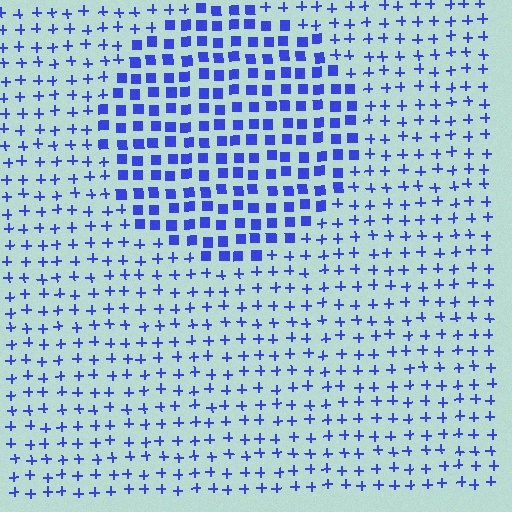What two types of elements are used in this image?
The image uses squares inside the circle region and plus signs outside it.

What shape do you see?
I see a circle.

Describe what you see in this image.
The image is filled with small blue elements arranged in a uniform grid. A circle-shaped region contains squares, while the surrounding area contains plus signs. The boundary is defined purely by the change in element shape.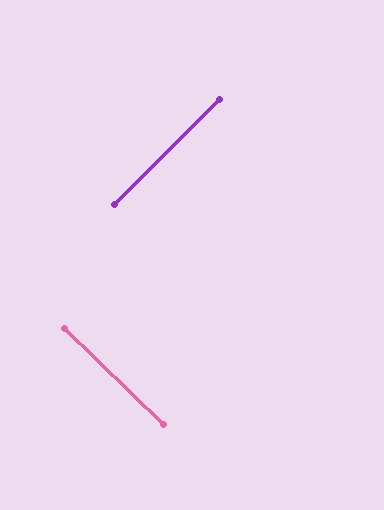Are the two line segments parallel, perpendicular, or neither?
Perpendicular — they meet at approximately 89°.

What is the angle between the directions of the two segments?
Approximately 89 degrees.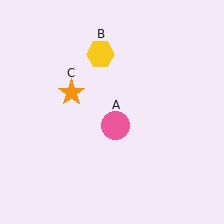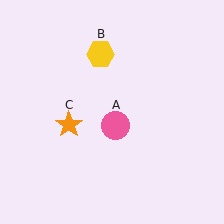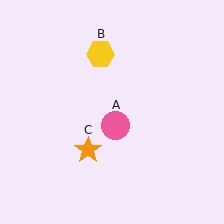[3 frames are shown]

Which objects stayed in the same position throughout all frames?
Pink circle (object A) and yellow hexagon (object B) remained stationary.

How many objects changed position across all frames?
1 object changed position: orange star (object C).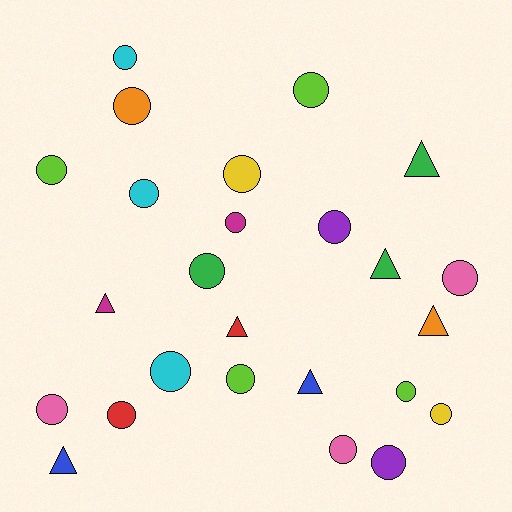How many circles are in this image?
There are 18 circles.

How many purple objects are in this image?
There are 2 purple objects.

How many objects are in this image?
There are 25 objects.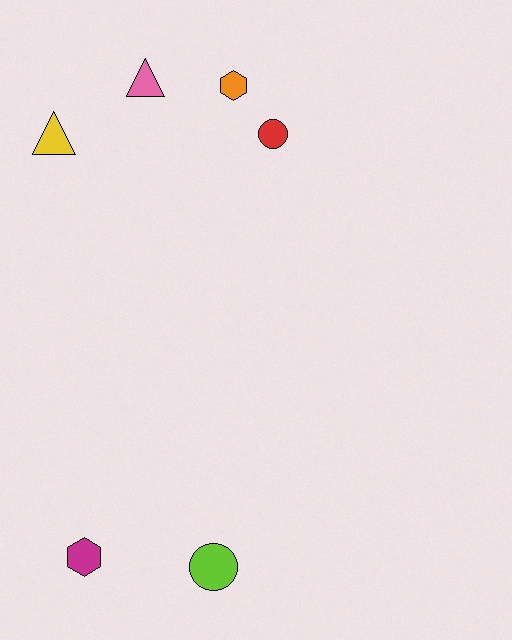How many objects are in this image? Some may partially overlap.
There are 6 objects.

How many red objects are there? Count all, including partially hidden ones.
There is 1 red object.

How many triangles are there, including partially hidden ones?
There are 2 triangles.